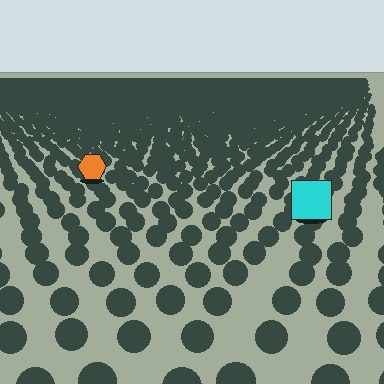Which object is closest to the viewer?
The cyan square is closest. The texture marks near it are larger and more spread out.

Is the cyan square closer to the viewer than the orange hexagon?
Yes. The cyan square is closer — you can tell from the texture gradient: the ground texture is coarser near it.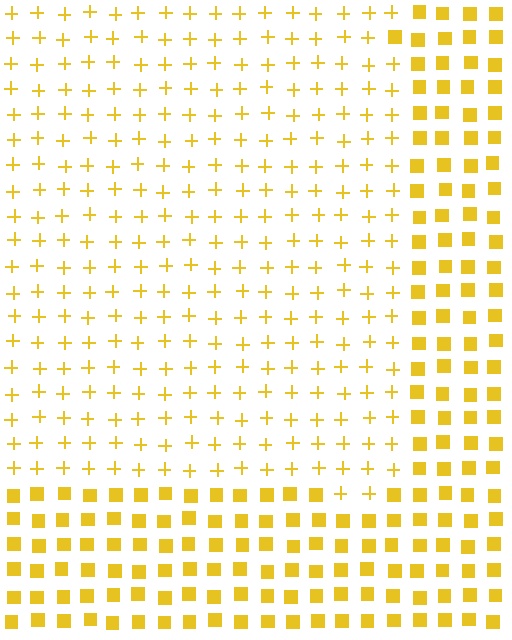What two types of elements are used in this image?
The image uses plus signs inside the rectangle region and squares outside it.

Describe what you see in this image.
The image is filled with small yellow elements arranged in a uniform grid. A rectangle-shaped region contains plus signs, while the surrounding area contains squares. The boundary is defined purely by the change in element shape.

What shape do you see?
I see a rectangle.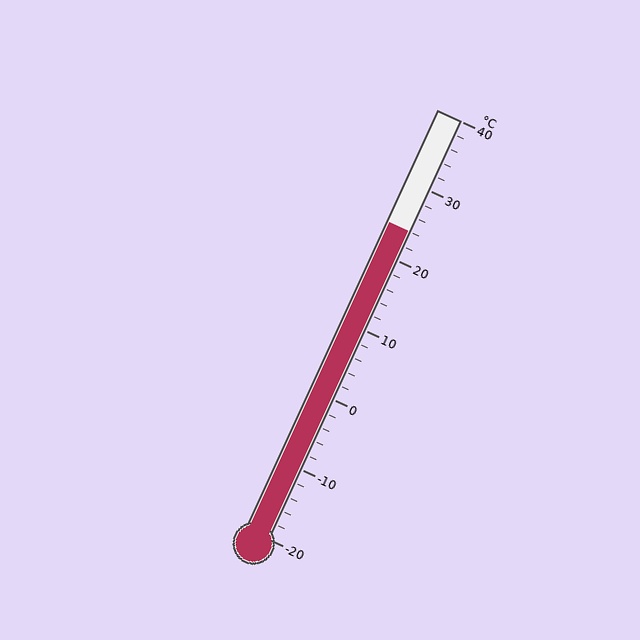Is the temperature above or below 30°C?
The temperature is below 30°C.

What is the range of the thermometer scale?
The thermometer scale ranges from -20°C to 40°C.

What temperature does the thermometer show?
The thermometer shows approximately 24°C.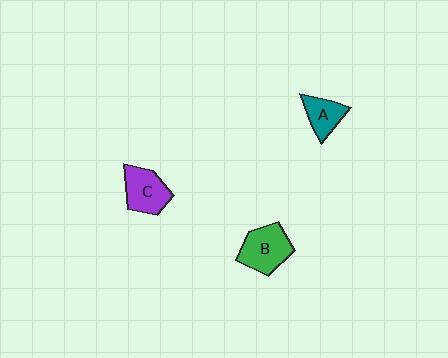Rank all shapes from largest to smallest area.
From largest to smallest: B (green), C (purple), A (teal).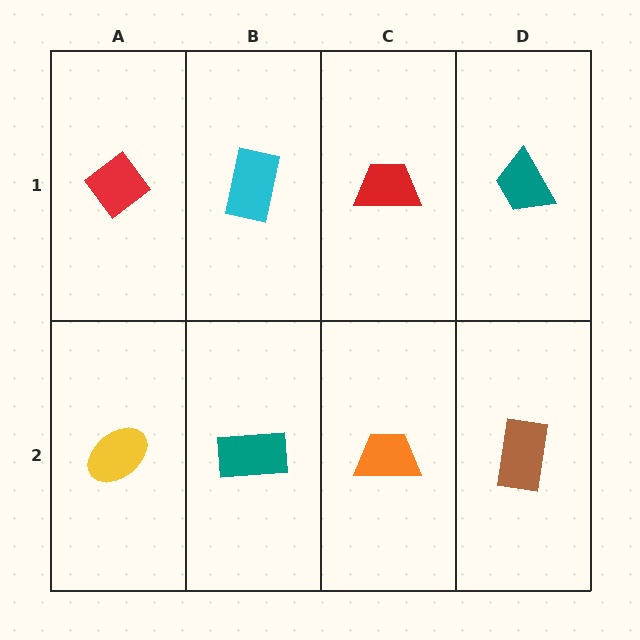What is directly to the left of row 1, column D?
A red trapezoid.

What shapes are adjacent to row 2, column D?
A teal trapezoid (row 1, column D), an orange trapezoid (row 2, column C).